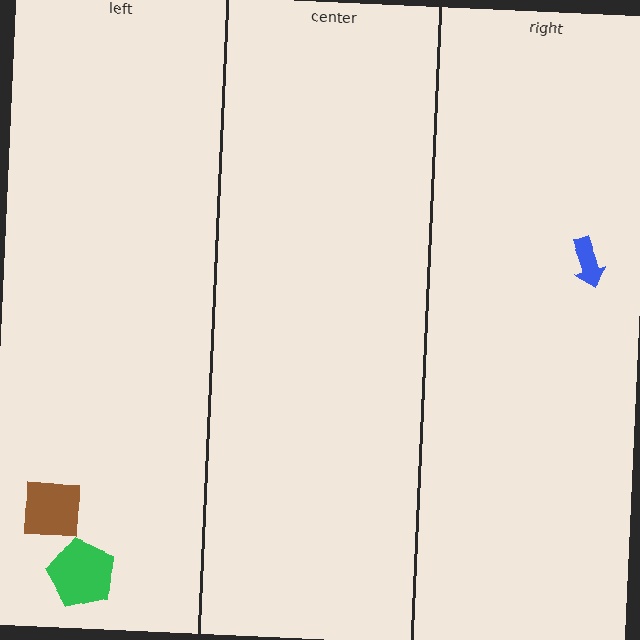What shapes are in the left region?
The brown square, the green pentagon.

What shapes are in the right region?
The blue arrow.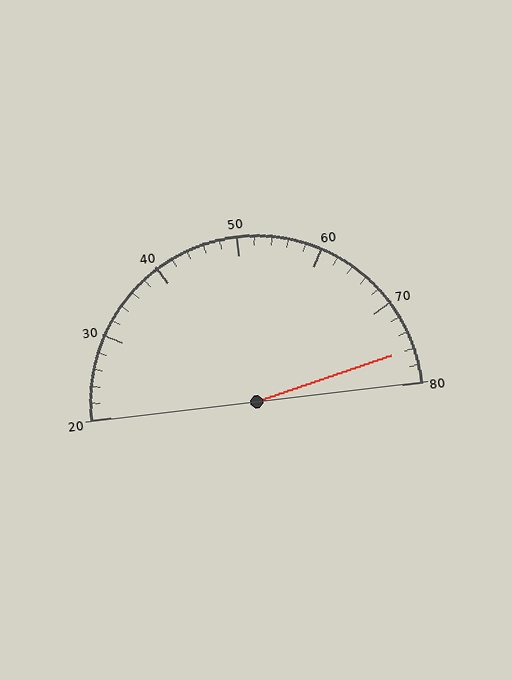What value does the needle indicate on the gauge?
The needle indicates approximately 76.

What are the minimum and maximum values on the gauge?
The gauge ranges from 20 to 80.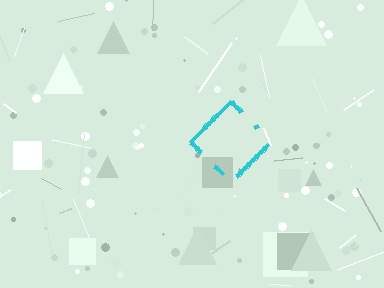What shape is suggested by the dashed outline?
The dashed outline suggests a diamond.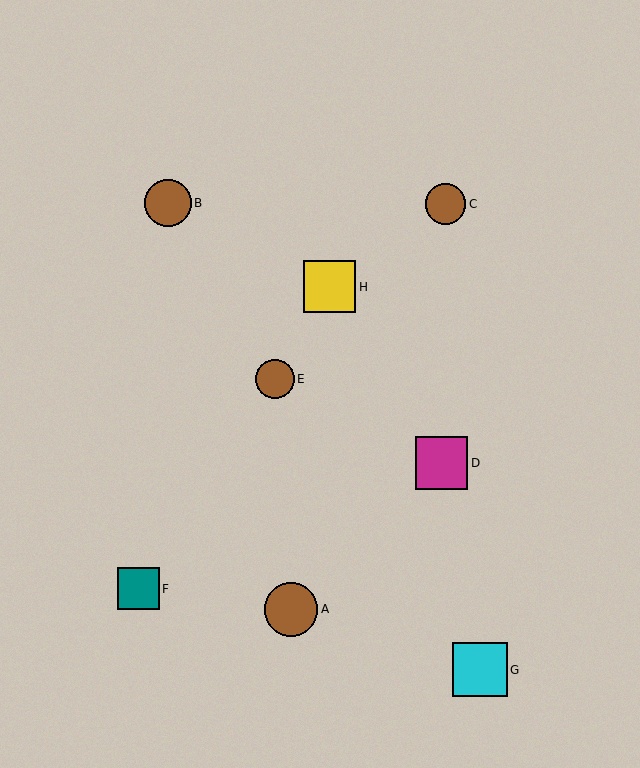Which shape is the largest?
The cyan square (labeled G) is the largest.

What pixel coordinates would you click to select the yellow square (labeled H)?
Click at (330, 287) to select the yellow square H.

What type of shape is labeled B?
Shape B is a brown circle.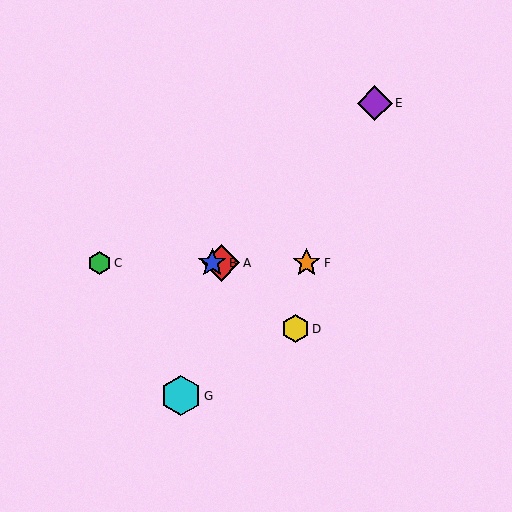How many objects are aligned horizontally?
4 objects (A, B, C, F) are aligned horizontally.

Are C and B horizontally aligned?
Yes, both are at y≈263.